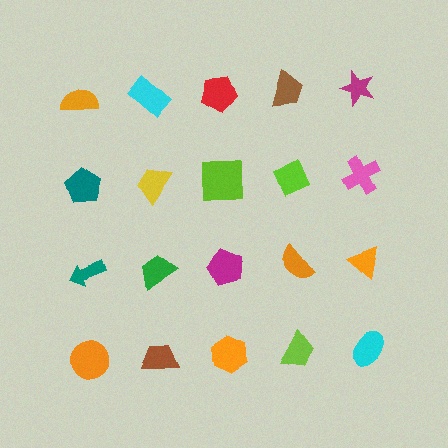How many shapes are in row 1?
5 shapes.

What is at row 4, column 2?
A brown trapezoid.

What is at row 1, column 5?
A magenta star.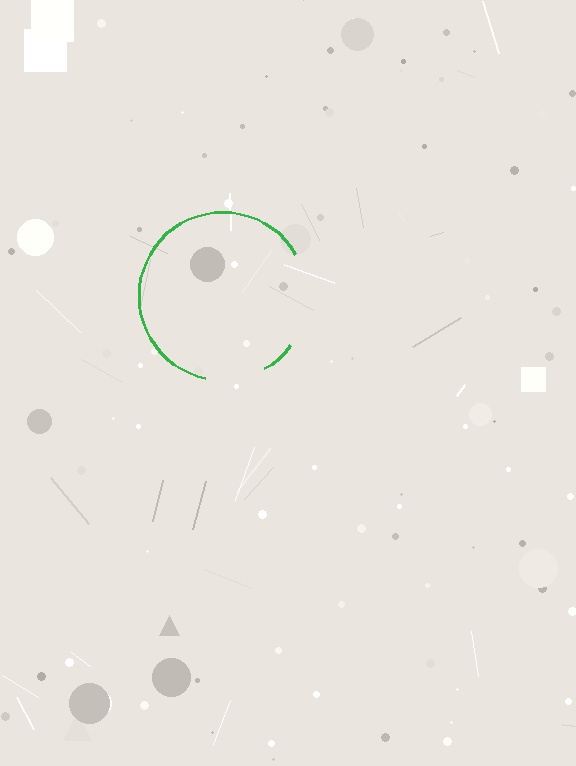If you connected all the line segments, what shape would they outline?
They would outline a circle.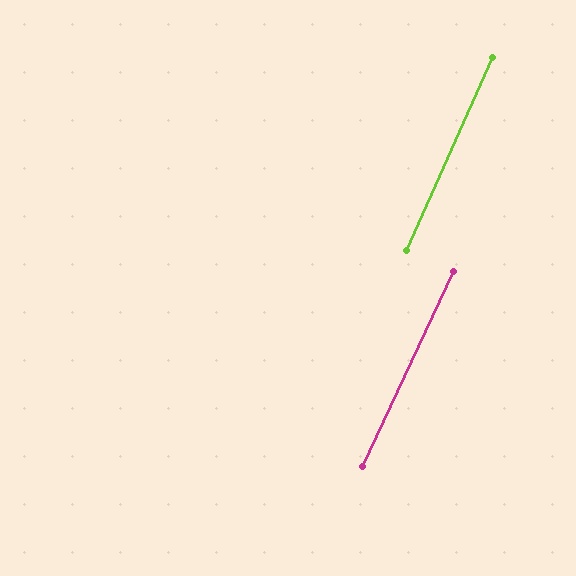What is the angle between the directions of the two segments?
Approximately 1 degree.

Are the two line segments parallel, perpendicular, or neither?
Parallel — their directions differ by only 0.7°.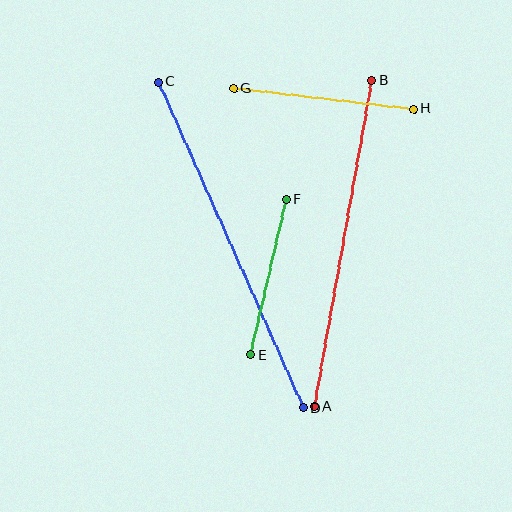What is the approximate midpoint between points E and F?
The midpoint is at approximately (269, 277) pixels.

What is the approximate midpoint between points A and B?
The midpoint is at approximately (343, 244) pixels.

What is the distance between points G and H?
The distance is approximately 181 pixels.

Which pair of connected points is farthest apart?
Points C and D are farthest apart.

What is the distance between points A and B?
The distance is approximately 331 pixels.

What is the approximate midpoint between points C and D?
The midpoint is at approximately (231, 245) pixels.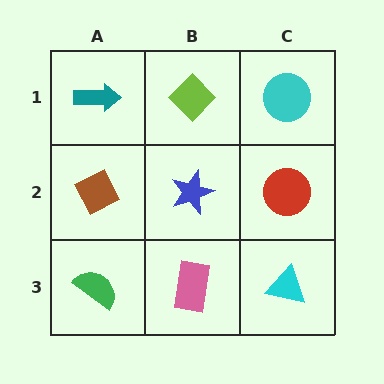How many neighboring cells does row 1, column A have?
2.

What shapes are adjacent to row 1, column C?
A red circle (row 2, column C), a lime diamond (row 1, column B).